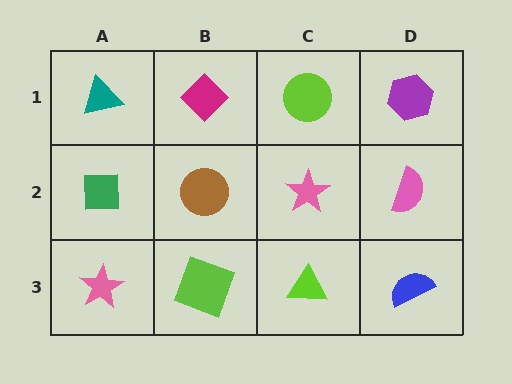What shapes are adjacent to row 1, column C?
A pink star (row 2, column C), a magenta diamond (row 1, column B), a purple hexagon (row 1, column D).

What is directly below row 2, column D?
A blue semicircle.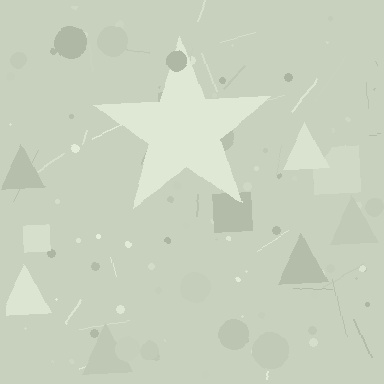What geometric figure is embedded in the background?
A star is embedded in the background.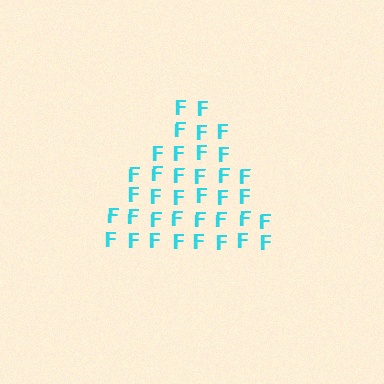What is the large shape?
The large shape is a triangle.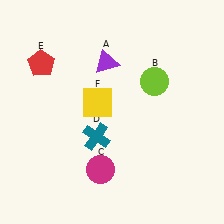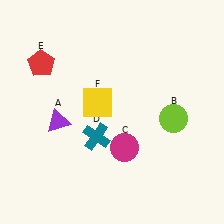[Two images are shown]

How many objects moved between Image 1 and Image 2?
3 objects moved between the two images.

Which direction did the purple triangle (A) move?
The purple triangle (A) moved down.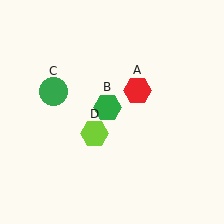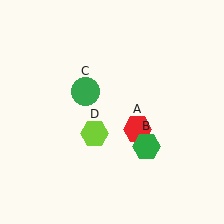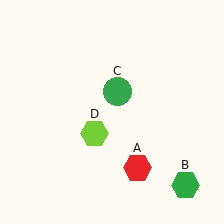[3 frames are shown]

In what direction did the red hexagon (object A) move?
The red hexagon (object A) moved down.